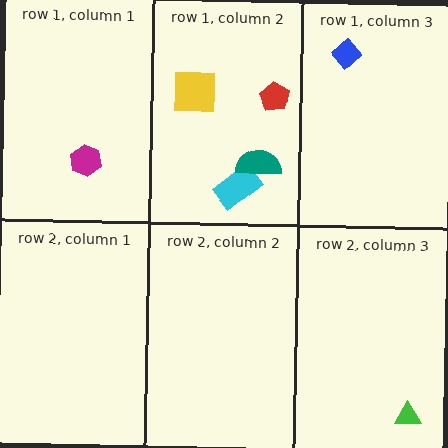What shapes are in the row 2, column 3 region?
The green triangle.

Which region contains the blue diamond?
The row 1, column 3 region.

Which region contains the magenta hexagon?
The row 1, column 1 region.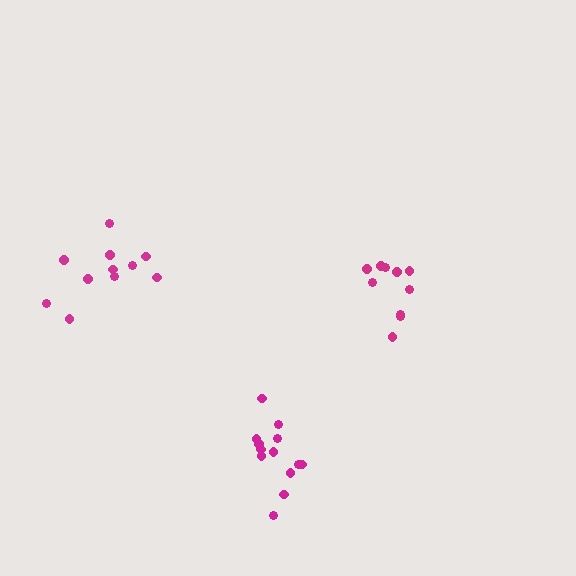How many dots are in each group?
Group 1: 10 dots, Group 2: 11 dots, Group 3: 13 dots (34 total).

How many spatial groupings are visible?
There are 3 spatial groupings.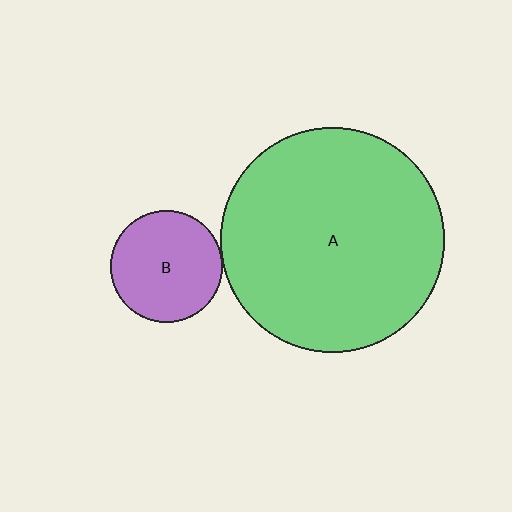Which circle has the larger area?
Circle A (green).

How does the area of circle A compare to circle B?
Approximately 4.0 times.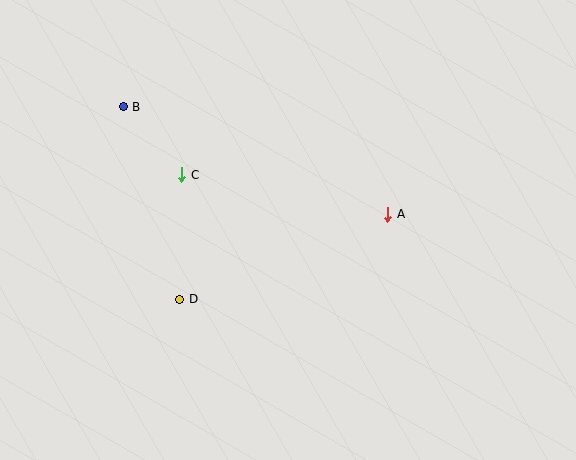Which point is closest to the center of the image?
Point A at (388, 215) is closest to the center.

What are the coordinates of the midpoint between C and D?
The midpoint between C and D is at (181, 237).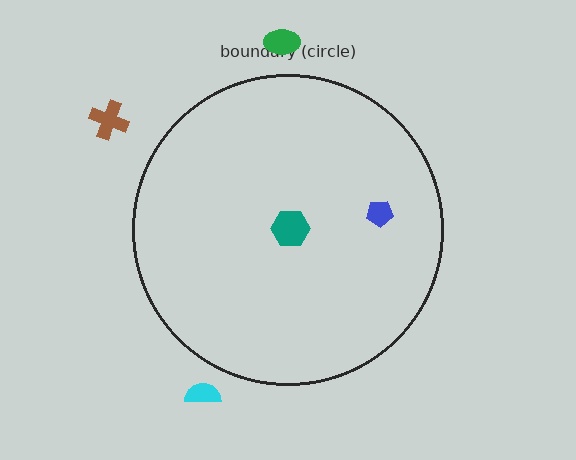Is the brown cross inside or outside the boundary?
Outside.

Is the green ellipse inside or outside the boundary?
Outside.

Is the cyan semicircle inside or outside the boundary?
Outside.